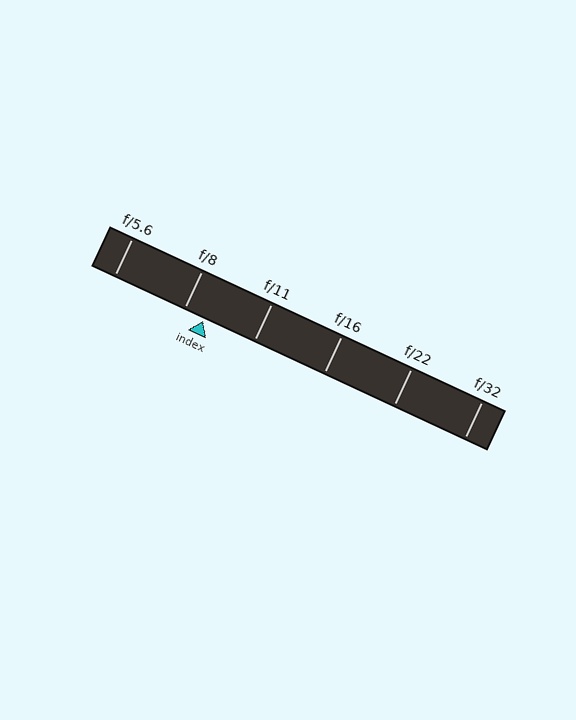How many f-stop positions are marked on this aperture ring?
There are 6 f-stop positions marked.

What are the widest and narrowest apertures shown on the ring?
The widest aperture shown is f/5.6 and the narrowest is f/32.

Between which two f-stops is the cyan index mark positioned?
The index mark is between f/8 and f/11.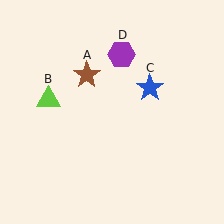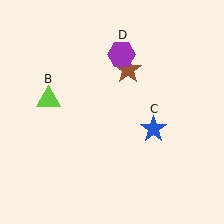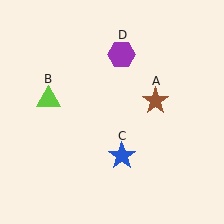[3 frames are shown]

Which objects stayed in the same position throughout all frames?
Lime triangle (object B) and purple hexagon (object D) remained stationary.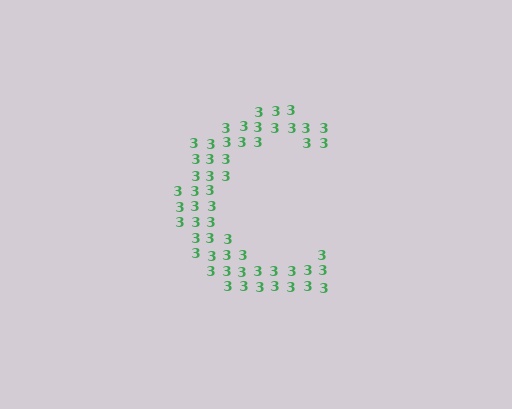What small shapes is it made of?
It is made of small digit 3's.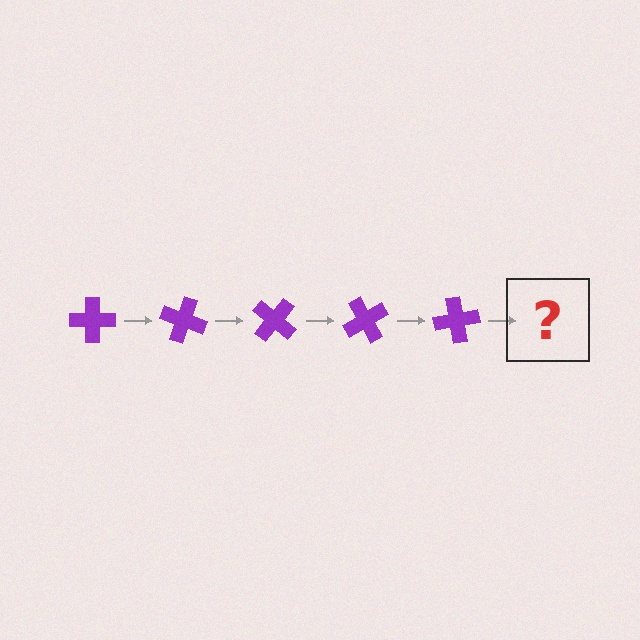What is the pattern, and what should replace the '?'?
The pattern is that the cross rotates 20 degrees each step. The '?' should be a purple cross rotated 100 degrees.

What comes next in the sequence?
The next element should be a purple cross rotated 100 degrees.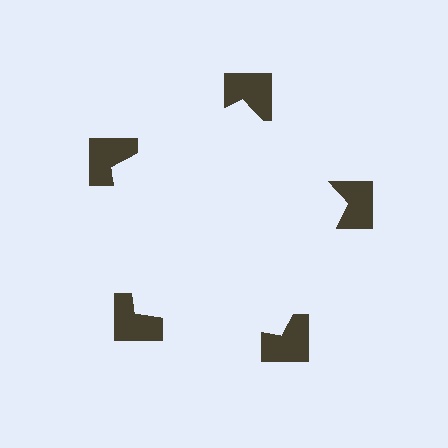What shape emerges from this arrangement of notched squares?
An illusory pentagon — its edges are inferred from the aligned wedge cuts in the notched squares, not physically drawn.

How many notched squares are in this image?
There are 5 — one at each vertex of the illusory pentagon.